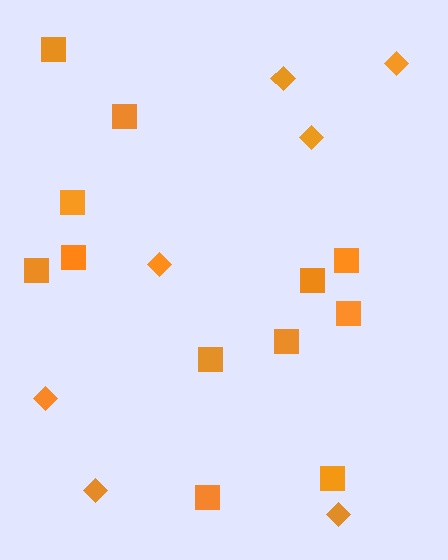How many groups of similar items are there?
There are 2 groups: one group of diamonds (7) and one group of squares (12).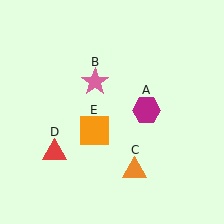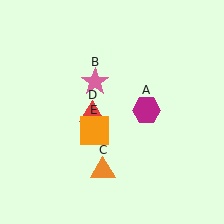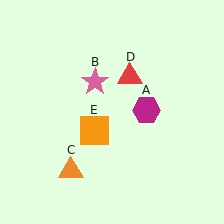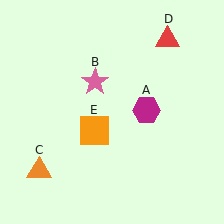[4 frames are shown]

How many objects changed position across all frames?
2 objects changed position: orange triangle (object C), red triangle (object D).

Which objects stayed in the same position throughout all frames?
Magenta hexagon (object A) and pink star (object B) and orange square (object E) remained stationary.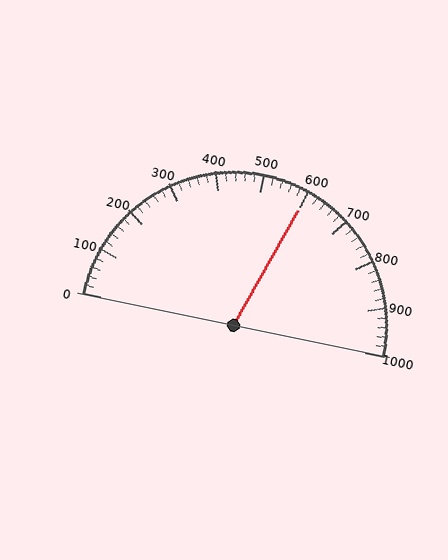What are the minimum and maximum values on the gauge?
The gauge ranges from 0 to 1000.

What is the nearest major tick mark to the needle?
The nearest major tick mark is 600.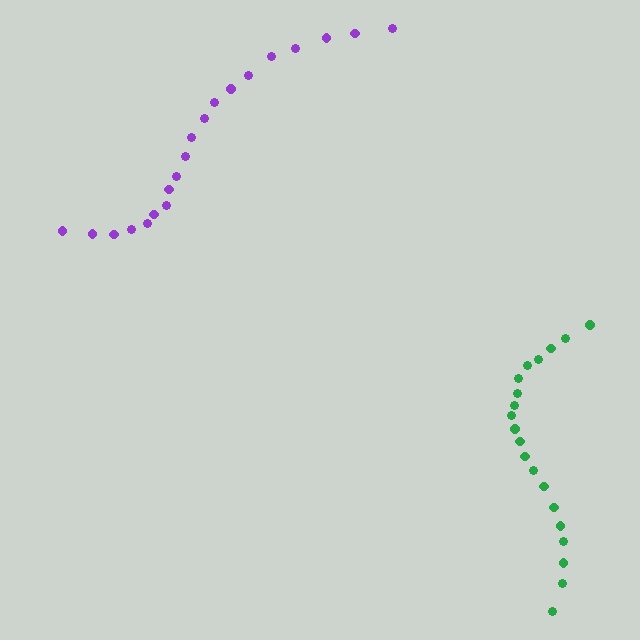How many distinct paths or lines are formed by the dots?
There are 2 distinct paths.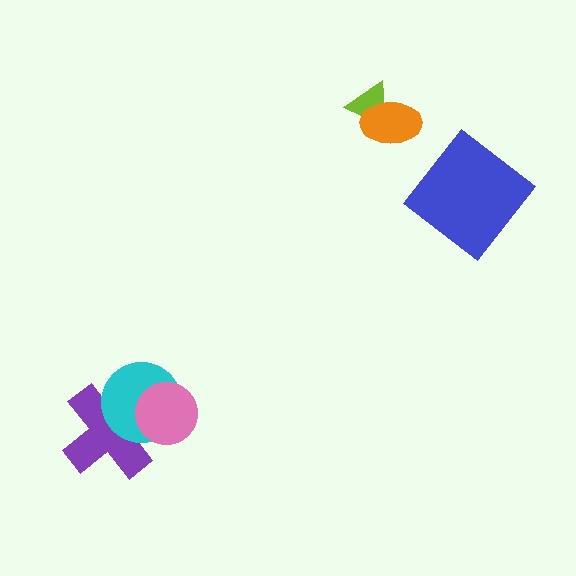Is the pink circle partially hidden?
No, no other shape covers it.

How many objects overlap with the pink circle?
2 objects overlap with the pink circle.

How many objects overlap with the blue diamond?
0 objects overlap with the blue diamond.